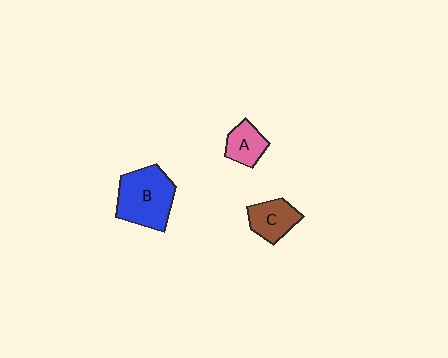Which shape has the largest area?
Shape B (blue).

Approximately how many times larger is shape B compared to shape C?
Approximately 1.8 times.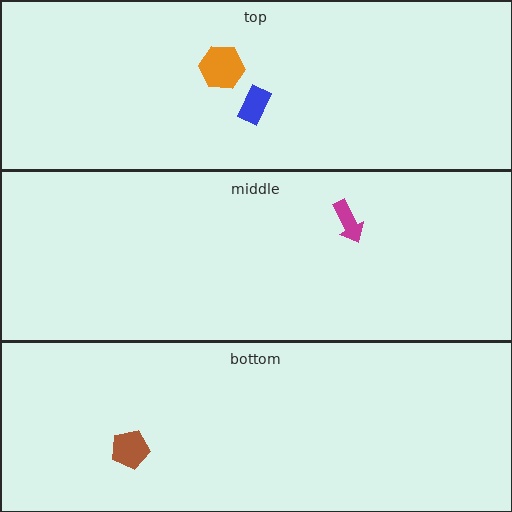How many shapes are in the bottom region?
1.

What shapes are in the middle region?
The magenta arrow.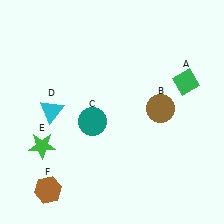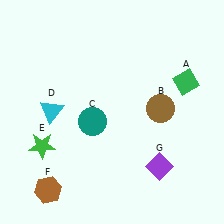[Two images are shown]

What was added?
A purple diamond (G) was added in Image 2.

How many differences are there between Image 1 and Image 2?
There is 1 difference between the two images.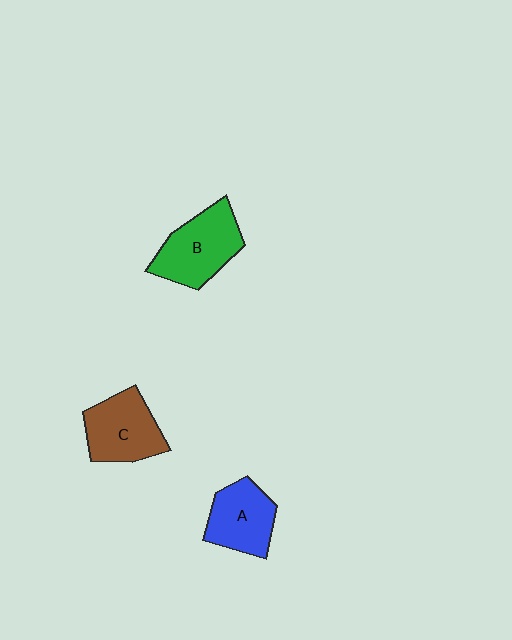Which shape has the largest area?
Shape B (green).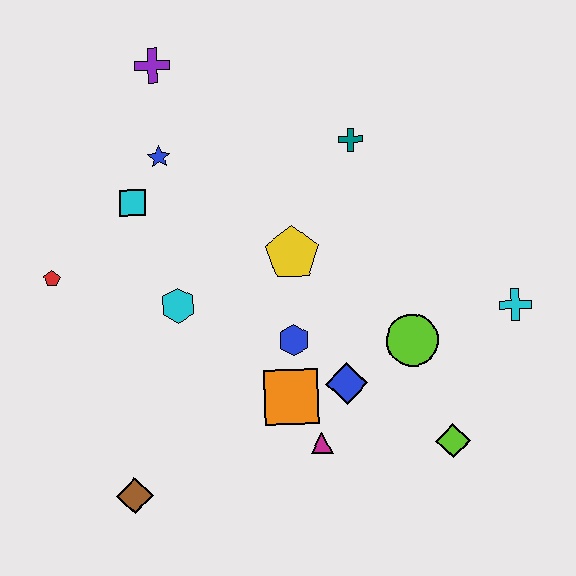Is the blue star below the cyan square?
No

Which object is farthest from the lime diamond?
The purple cross is farthest from the lime diamond.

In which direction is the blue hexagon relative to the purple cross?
The blue hexagon is below the purple cross.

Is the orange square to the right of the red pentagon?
Yes